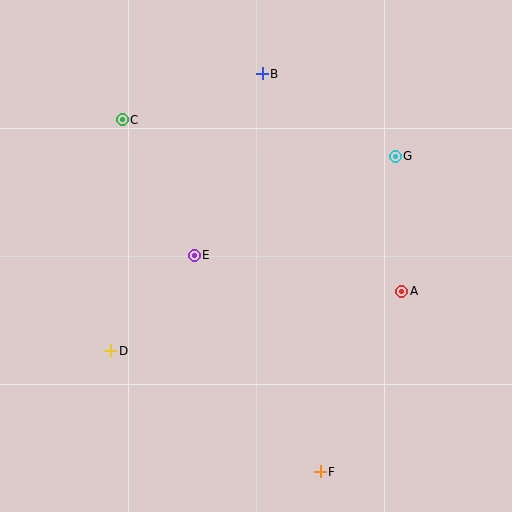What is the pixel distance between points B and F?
The distance between B and F is 402 pixels.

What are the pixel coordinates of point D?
Point D is at (110, 351).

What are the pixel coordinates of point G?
Point G is at (395, 156).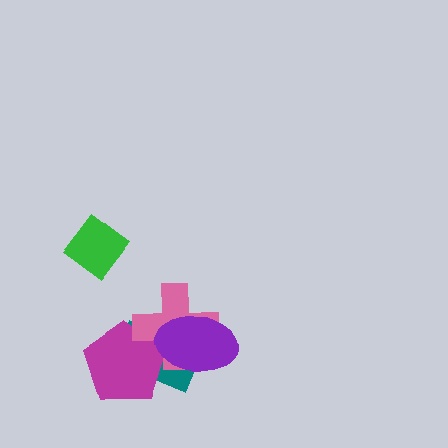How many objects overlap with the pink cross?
3 objects overlap with the pink cross.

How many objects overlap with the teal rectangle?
3 objects overlap with the teal rectangle.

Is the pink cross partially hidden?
Yes, it is partially covered by another shape.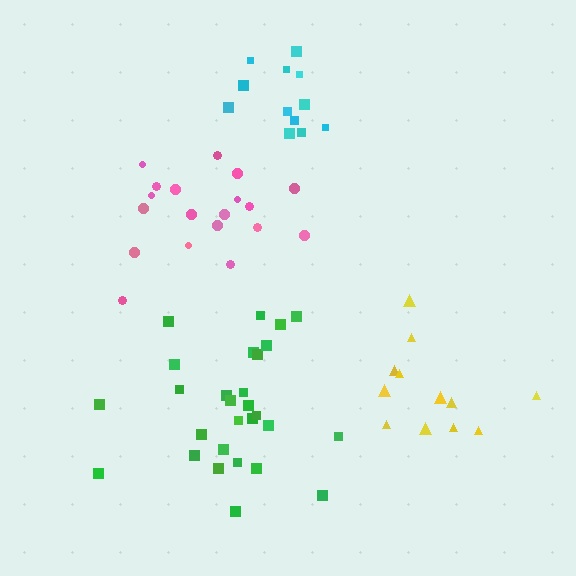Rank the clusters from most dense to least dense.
cyan, green, pink, yellow.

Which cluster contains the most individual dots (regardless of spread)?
Green (28).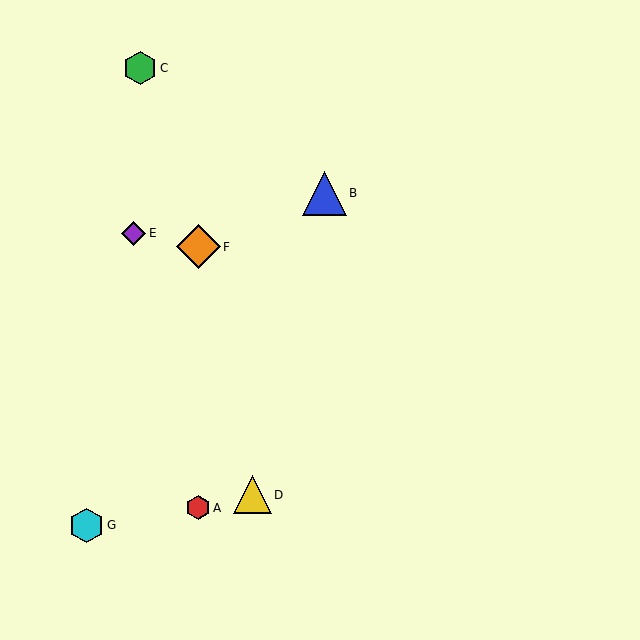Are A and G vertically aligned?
No, A is at x≈198 and G is at x≈86.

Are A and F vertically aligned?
Yes, both are at x≈198.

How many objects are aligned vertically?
2 objects (A, F) are aligned vertically.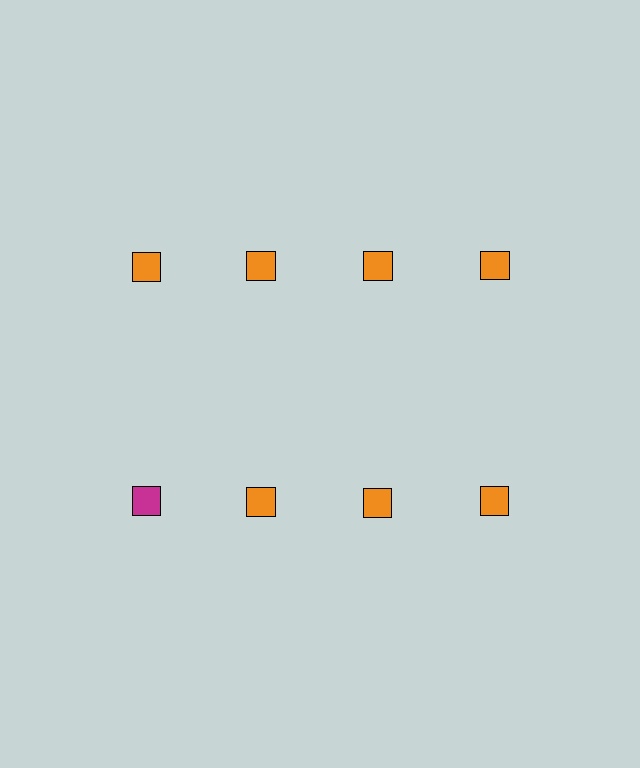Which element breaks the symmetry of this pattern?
The magenta square in the second row, leftmost column breaks the symmetry. All other shapes are orange squares.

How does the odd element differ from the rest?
It has a different color: magenta instead of orange.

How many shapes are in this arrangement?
There are 8 shapes arranged in a grid pattern.